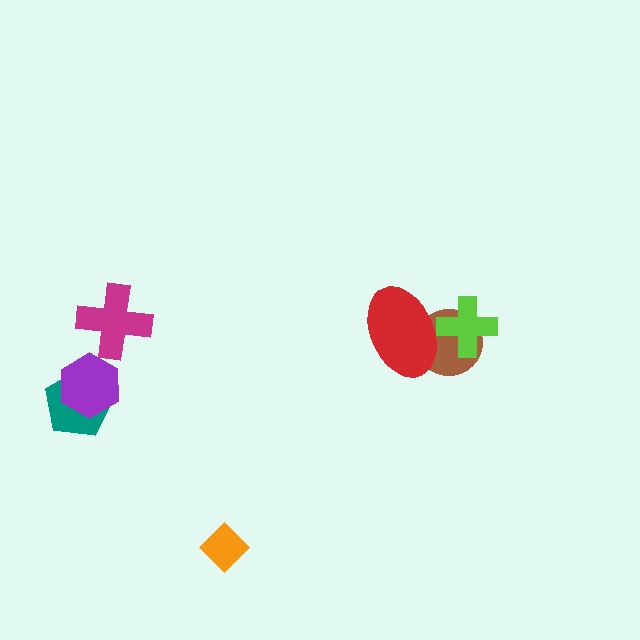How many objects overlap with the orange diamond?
0 objects overlap with the orange diamond.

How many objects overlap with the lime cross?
2 objects overlap with the lime cross.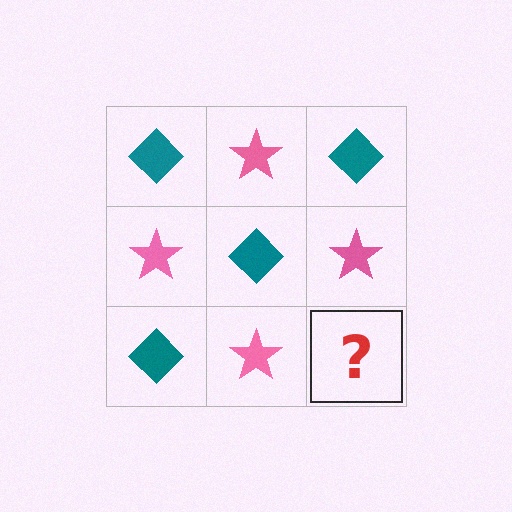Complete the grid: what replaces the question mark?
The question mark should be replaced with a teal diamond.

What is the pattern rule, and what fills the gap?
The rule is that it alternates teal diamond and pink star in a checkerboard pattern. The gap should be filled with a teal diamond.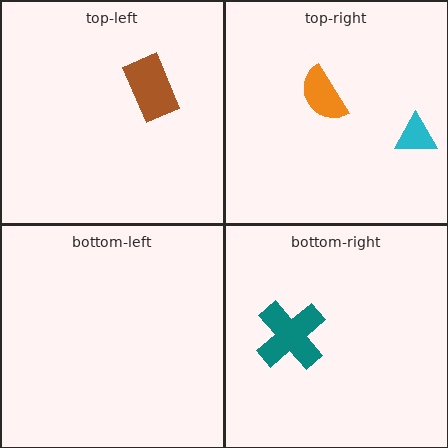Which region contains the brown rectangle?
The top-left region.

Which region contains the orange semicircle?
The top-right region.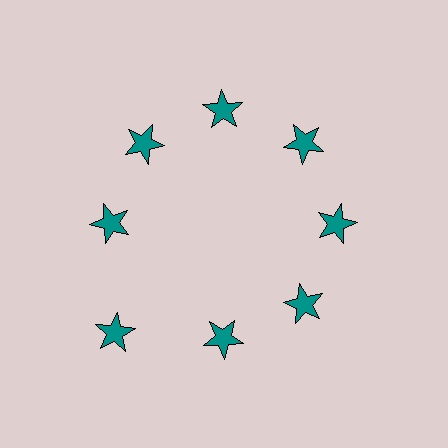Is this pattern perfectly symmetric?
No. The 8 teal stars are arranged in a ring, but one element near the 8 o'clock position is pushed outward from the center, breaking the 8-fold rotational symmetry.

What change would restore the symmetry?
The symmetry would be restored by moving it inward, back onto the ring so that all 8 stars sit at equal angles and equal distance from the center.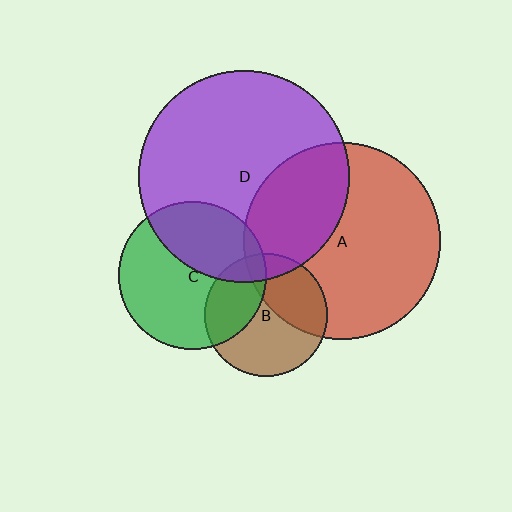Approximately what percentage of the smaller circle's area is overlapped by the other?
Approximately 5%.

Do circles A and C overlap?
Yes.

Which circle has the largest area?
Circle D (purple).